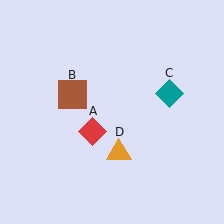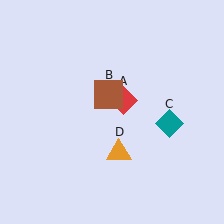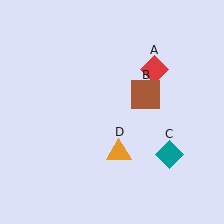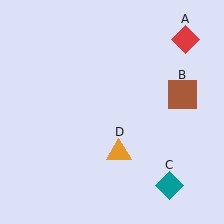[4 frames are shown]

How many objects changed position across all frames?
3 objects changed position: red diamond (object A), brown square (object B), teal diamond (object C).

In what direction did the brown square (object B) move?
The brown square (object B) moved right.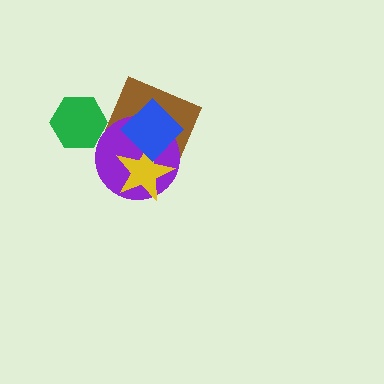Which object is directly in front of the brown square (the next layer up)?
The purple circle is directly in front of the brown square.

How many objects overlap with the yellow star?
3 objects overlap with the yellow star.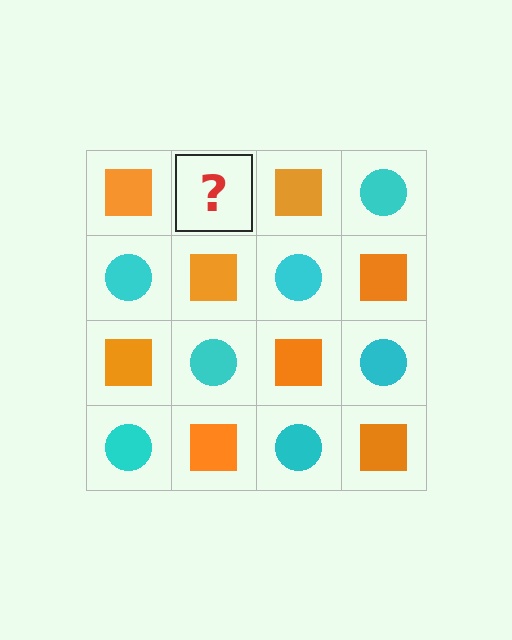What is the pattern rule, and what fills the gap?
The rule is that it alternates orange square and cyan circle in a checkerboard pattern. The gap should be filled with a cyan circle.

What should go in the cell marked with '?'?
The missing cell should contain a cyan circle.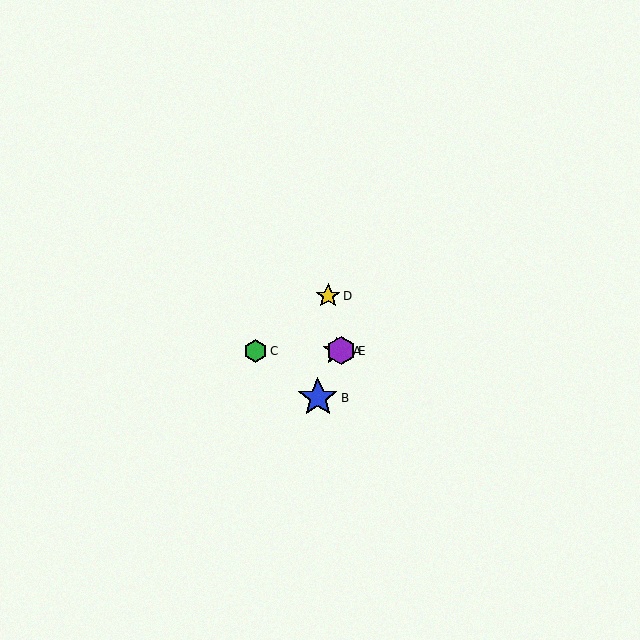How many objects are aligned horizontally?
3 objects (A, C, E) are aligned horizontally.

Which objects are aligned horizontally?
Objects A, C, E are aligned horizontally.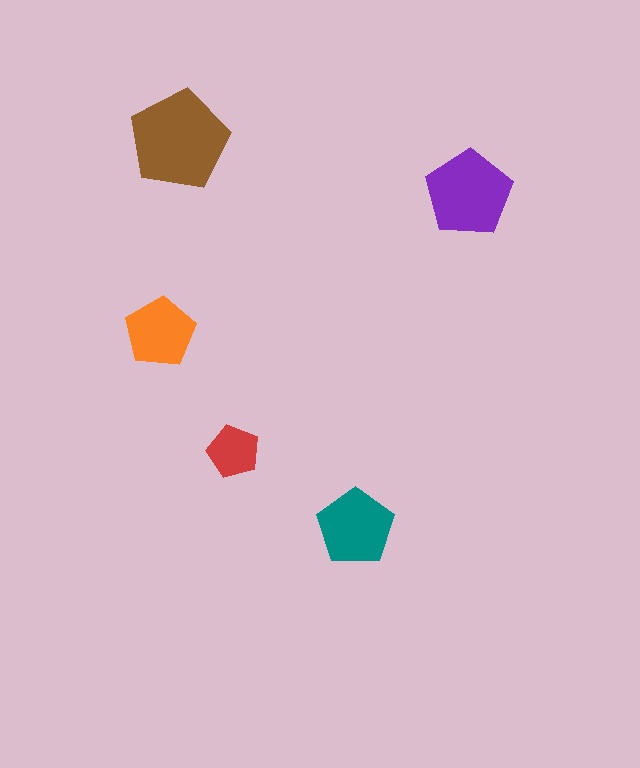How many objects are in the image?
There are 5 objects in the image.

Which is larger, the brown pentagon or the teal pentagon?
The brown one.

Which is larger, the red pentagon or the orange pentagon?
The orange one.